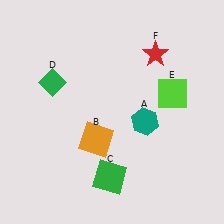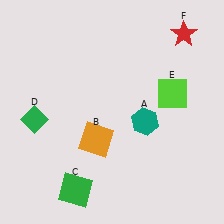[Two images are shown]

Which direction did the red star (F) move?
The red star (F) moved right.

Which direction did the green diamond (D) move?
The green diamond (D) moved down.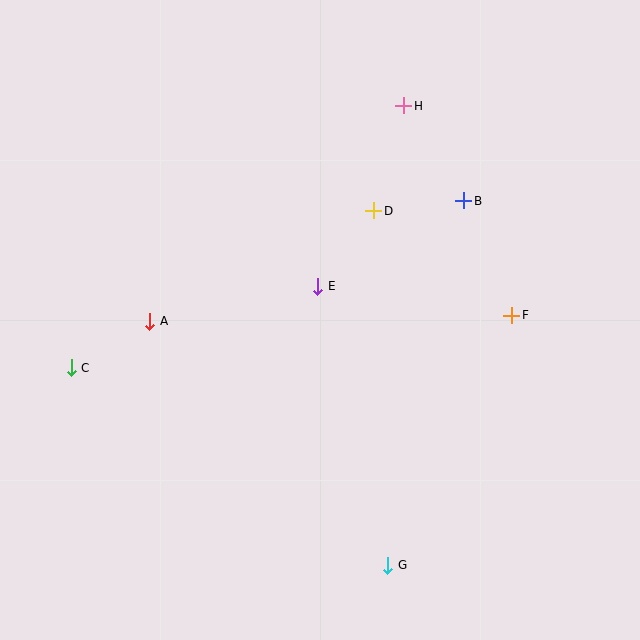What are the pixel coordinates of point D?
Point D is at (374, 211).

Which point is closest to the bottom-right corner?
Point G is closest to the bottom-right corner.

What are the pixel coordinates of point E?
Point E is at (318, 287).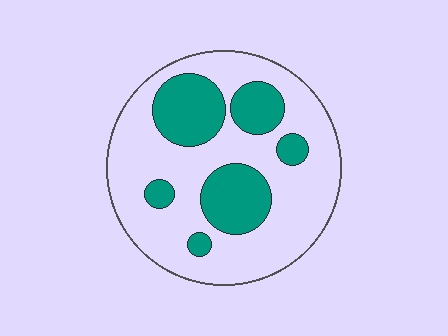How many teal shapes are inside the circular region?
6.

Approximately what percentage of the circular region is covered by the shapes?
Approximately 30%.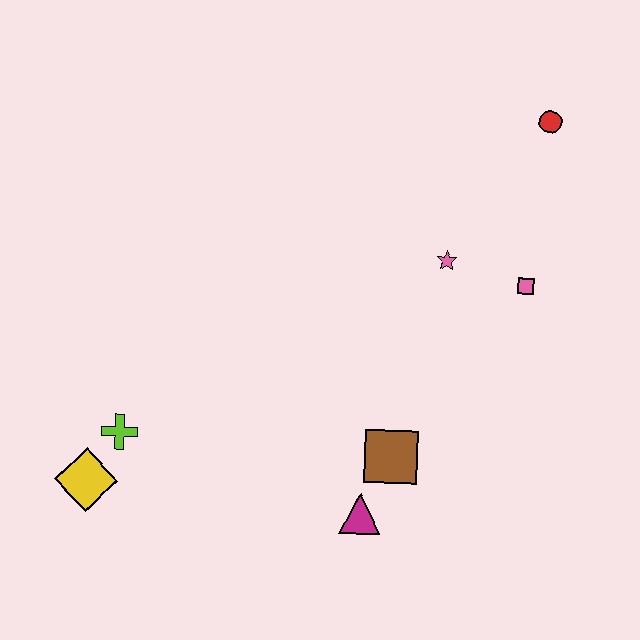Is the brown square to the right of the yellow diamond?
Yes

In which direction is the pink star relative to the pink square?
The pink star is to the left of the pink square.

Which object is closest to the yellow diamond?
The lime cross is closest to the yellow diamond.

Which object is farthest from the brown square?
The red circle is farthest from the brown square.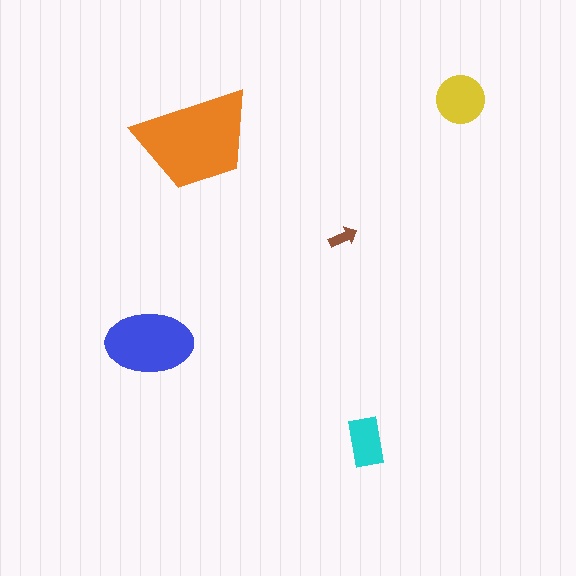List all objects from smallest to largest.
The brown arrow, the cyan rectangle, the yellow circle, the blue ellipse, the orange trapezoid.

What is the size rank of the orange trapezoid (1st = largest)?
1st.